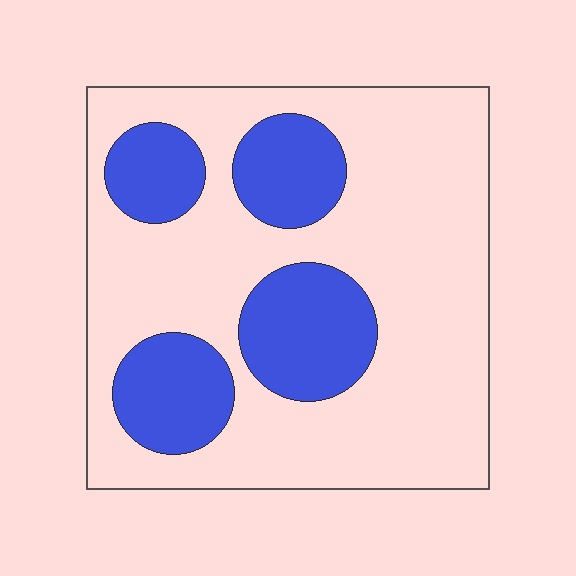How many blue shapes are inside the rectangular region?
4.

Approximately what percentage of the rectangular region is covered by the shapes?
Approximately 30%.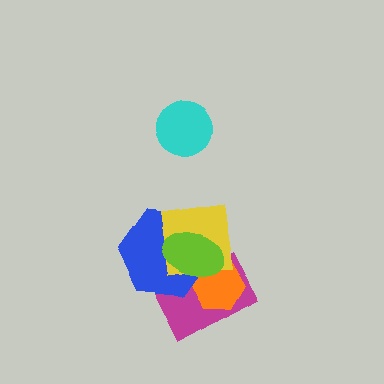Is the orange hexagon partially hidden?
Yes, it is partially covered by another shape.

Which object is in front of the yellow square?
The lime ellipse is in front of the yellow square.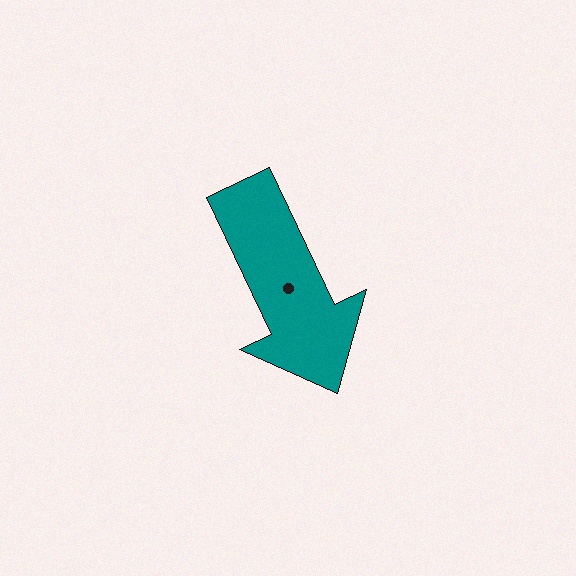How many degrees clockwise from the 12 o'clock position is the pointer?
Approximately 155 degrees.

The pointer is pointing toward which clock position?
Roughly 5 o'clock.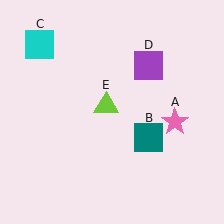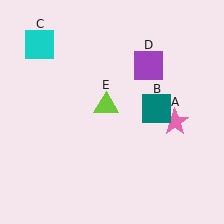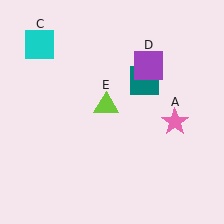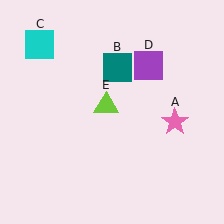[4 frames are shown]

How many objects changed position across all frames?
1 object changed position: teal square (object B).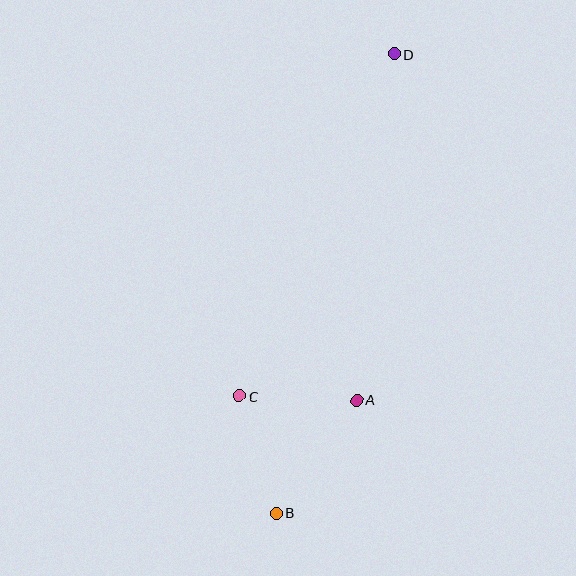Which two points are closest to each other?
Points A and C are closest to each other.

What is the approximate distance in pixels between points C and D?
The distance between C and D is approximately 375 pixels.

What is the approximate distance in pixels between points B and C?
The distance between B and C is approximately 123 pixels.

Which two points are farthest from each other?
Points B and D are farthest from each other.